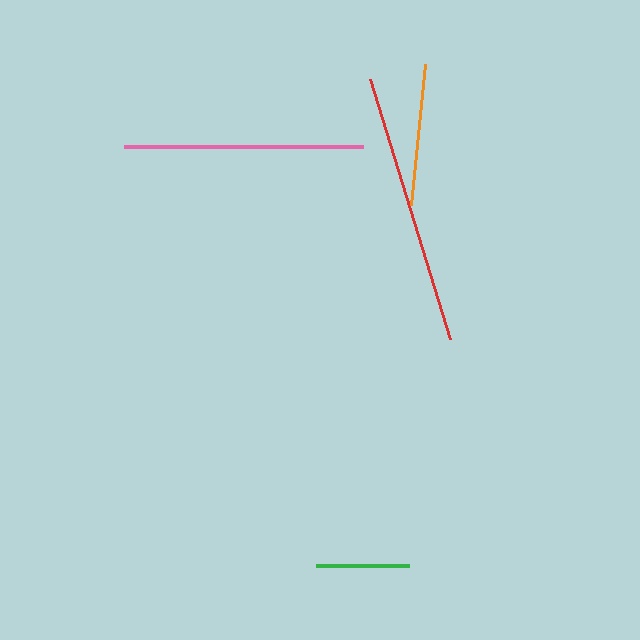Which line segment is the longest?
The red line is the longest at approximately 271 pixels.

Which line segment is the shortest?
The green line is the shortest at approximately 93 pixels.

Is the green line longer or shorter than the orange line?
The orange line is longer than the green line.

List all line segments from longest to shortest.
From longest to shortest: red, pink, orange, green.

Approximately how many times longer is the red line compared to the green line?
The red line is approximately 2.9 times the length of the green line.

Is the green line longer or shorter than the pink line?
The pink line is longer than the green line.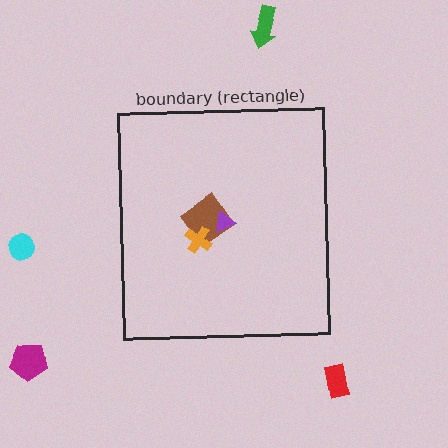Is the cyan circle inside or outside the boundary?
Outside.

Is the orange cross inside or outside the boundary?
Inside.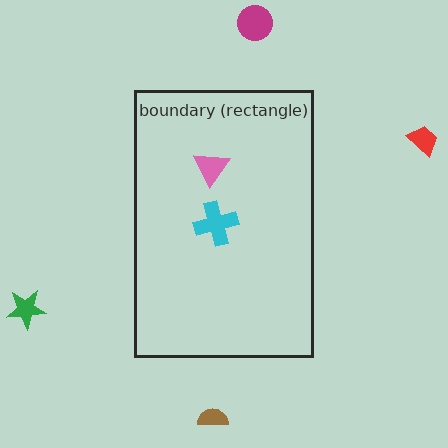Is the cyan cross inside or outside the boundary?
Inside.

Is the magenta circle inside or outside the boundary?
Outside.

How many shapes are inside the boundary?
2 inside, 4 outside.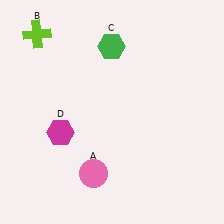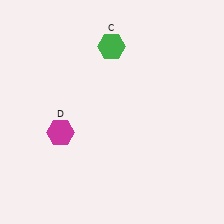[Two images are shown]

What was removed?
The pink circle (A), the lime cross (B) were removed in Image 2.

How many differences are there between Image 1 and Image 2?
There are 2 differences between the two images.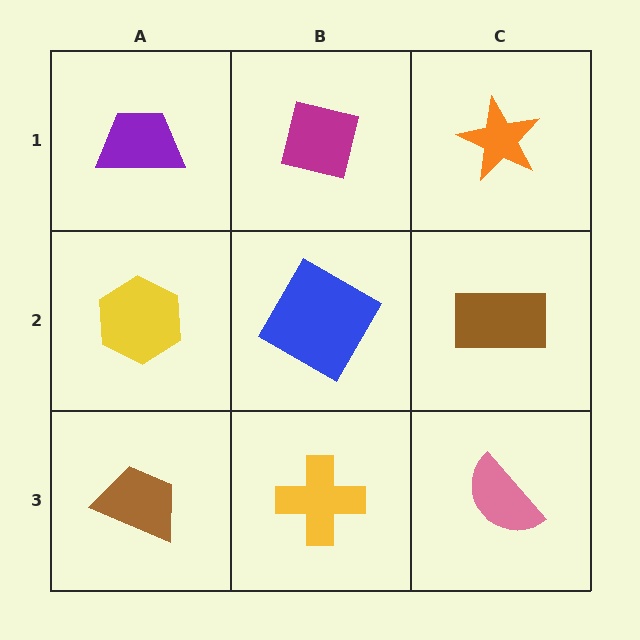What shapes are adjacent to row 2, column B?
A magenta square (row 1, column B), a yellow cross (row 3, column B), a yellow hexagon (row 2, column A), a brown rectangle (row 2, column C).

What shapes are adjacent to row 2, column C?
An orange star (row 1, column C), a pink semicircle (row 3, column C), a blue square (row 2, column B).